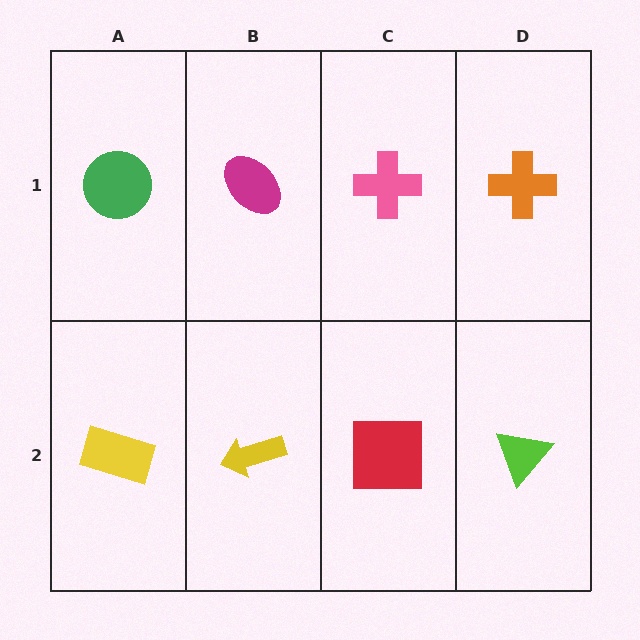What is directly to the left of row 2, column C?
A yellow arrow.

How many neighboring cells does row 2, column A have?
2.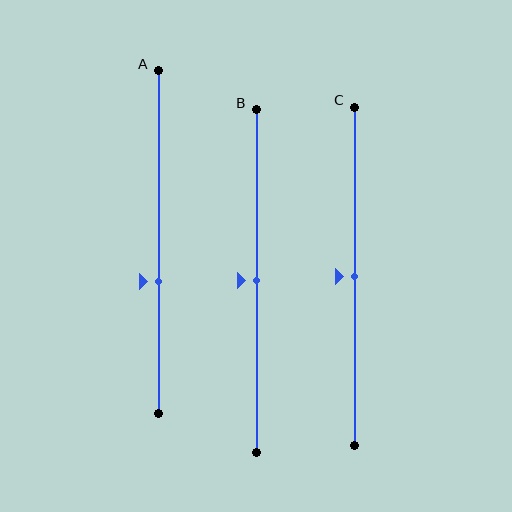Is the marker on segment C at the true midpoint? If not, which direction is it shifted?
Yes, the marker on segment C is at the true midpoint.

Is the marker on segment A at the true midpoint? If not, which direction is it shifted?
No, the marker on segment A is shifted downward by about 12% of the segment length.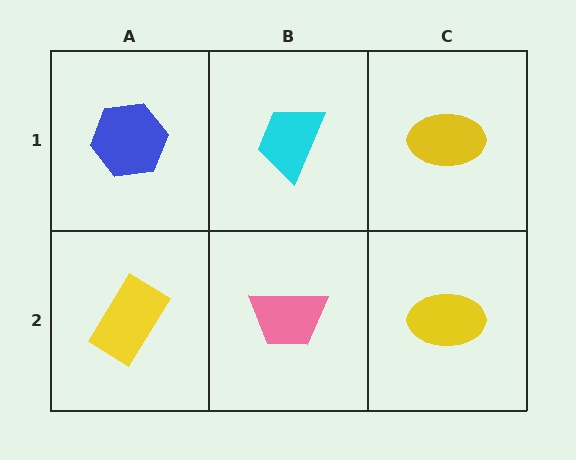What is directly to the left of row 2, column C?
A pink trapezoid.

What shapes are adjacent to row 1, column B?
A pink trapezoid (row 2, column B), a blue hexagon (row 1, column A), a yellow ellipse (row 1, column C).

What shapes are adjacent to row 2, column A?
A blue hexagon (row 1, column A), a pink trapezoid (row 2, column B).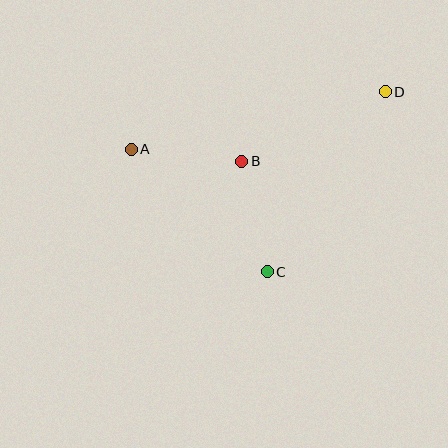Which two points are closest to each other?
Points A and B are closest to each other.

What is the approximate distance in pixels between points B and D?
The distance between B and D is approximately 159 pixels.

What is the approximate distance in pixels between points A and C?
The distance between A and C is approximately 183 pixels.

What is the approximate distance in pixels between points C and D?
The distance between C and D is approximately 215 pixels.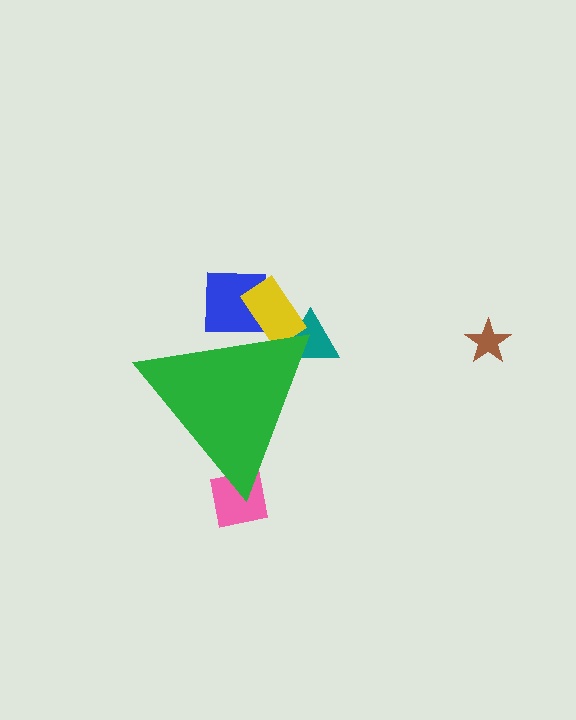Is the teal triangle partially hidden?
Yes, the teal triangle is partially hidden behind the green triangle.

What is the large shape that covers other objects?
A green triangle.